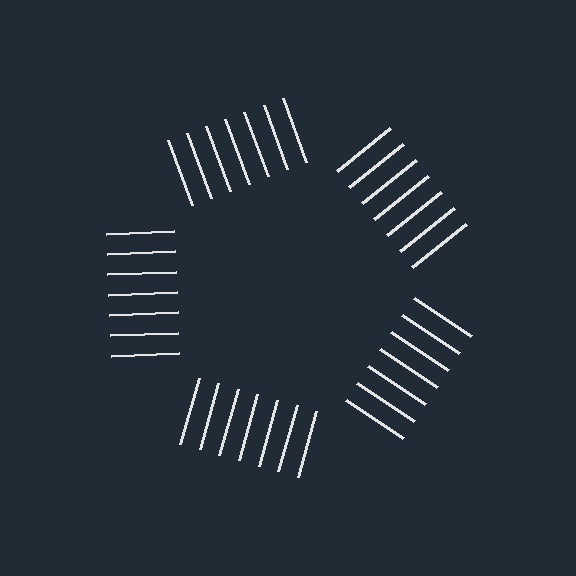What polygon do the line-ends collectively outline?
An illusory pentagon — the line segments terminate on its edges but no continuous stroke is drawn.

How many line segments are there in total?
35 — 7 along each of the 5 edges.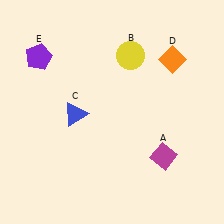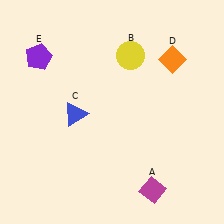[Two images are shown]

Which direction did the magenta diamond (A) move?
The magenta diamond (A) moved down.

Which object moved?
The magenta diamond (A) moved down.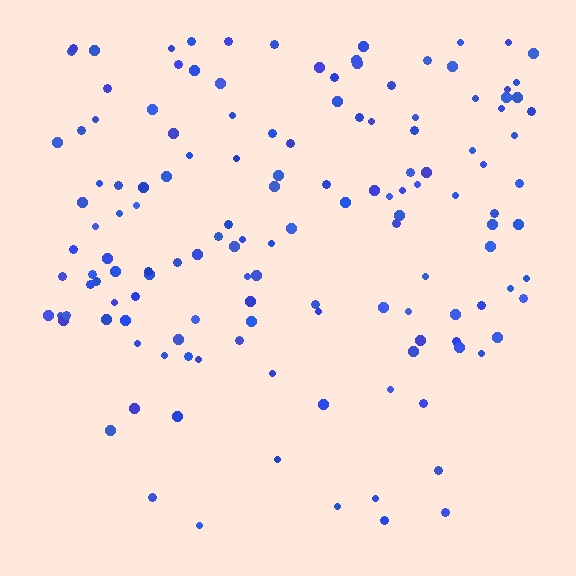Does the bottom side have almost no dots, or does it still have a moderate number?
Still a moderate number, just noticeably fewer than the top.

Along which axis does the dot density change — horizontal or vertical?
Vertical.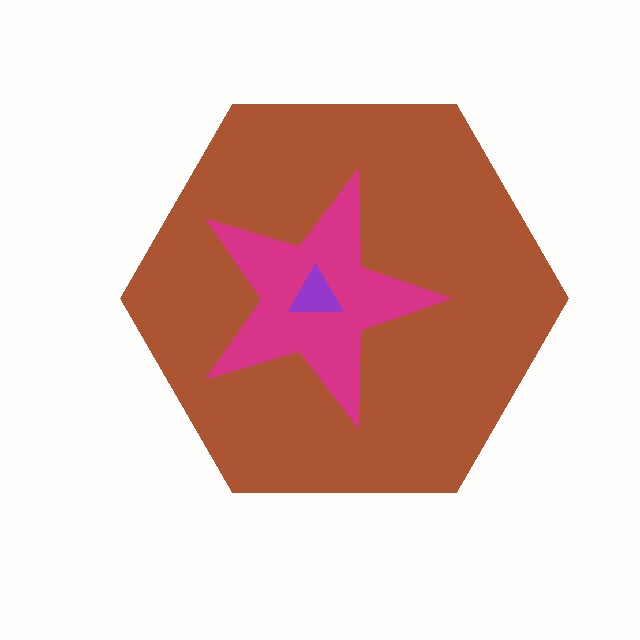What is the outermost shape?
The brown hexagon.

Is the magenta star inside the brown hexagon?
Yes.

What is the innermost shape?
The purple triangle.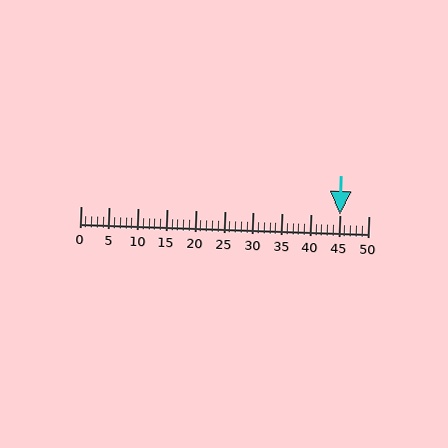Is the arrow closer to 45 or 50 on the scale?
The arrow is closer to 45.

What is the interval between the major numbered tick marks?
The major tick marks are spaced 5 units apart.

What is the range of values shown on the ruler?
The ruler shows values from 0 to 50.